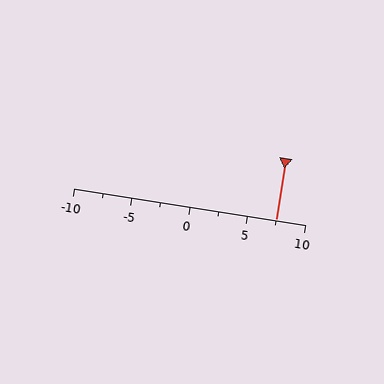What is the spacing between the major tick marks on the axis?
The major ticks are spaced 5 apart.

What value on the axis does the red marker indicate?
The marker indicates approximately 7.5.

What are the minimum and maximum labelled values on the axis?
The axis runs from -10 to 10.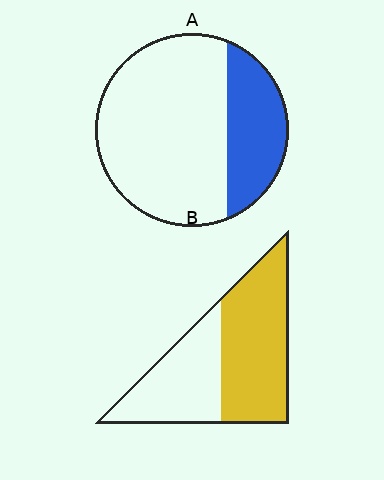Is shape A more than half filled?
No.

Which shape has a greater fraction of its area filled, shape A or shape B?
Shape B.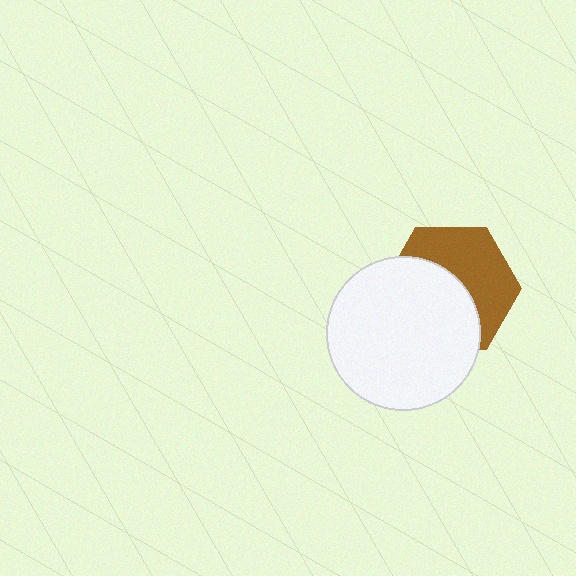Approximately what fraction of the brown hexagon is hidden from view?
Roughly 52% of the brown hexagon is hidden behind the white circle.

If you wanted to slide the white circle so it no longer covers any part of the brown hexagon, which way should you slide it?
Slide it toward the lower-left — that is the most direct way to separate the two shapes.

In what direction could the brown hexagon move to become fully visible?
The brown hexagon could move toward the upper-right. That would shift it out from behind the white circle entirely.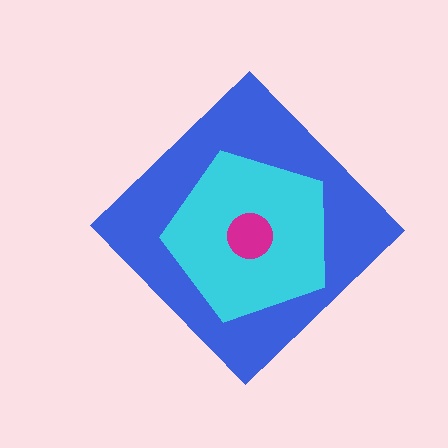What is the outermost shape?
The blue diamond.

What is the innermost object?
The magenta circle.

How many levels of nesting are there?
3.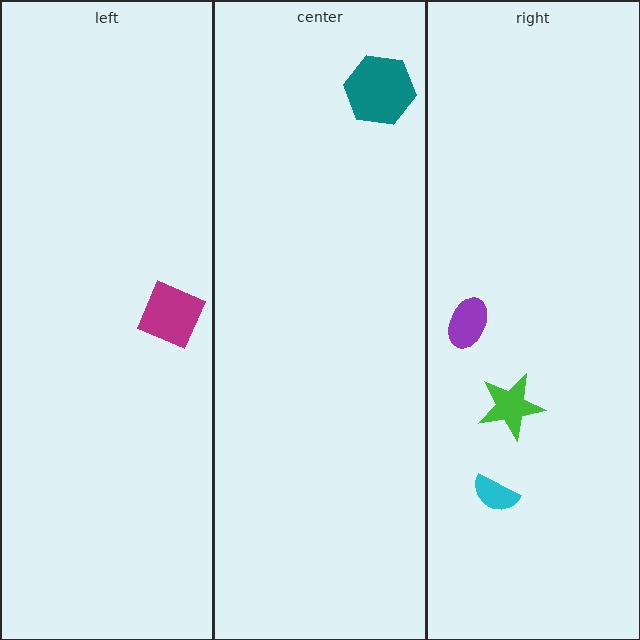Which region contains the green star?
The right region.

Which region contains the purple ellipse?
The right region.